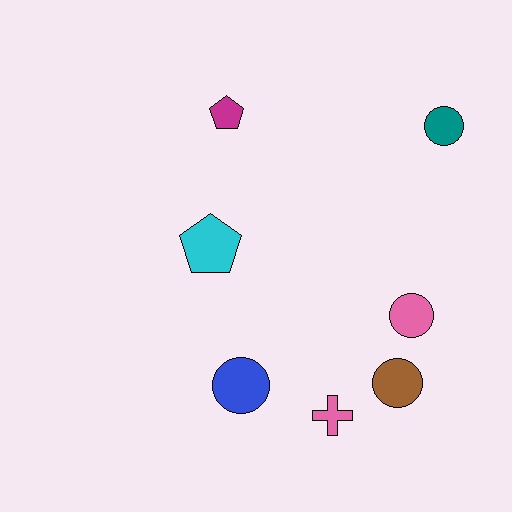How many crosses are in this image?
There is 1 cross.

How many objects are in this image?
There are 7 objects.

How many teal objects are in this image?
There is 1 teal object.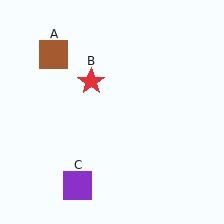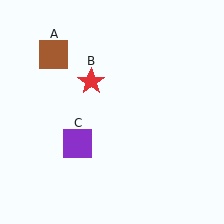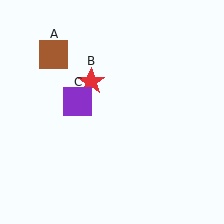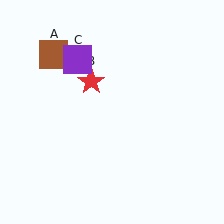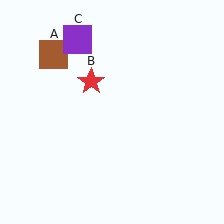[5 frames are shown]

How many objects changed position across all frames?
1 object changed position: purple square (object C).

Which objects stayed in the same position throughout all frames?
Brown square (object A) and red star (object B) remained stationary.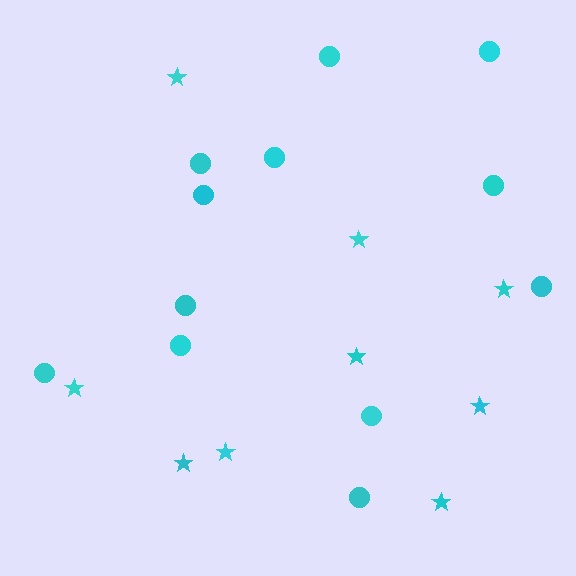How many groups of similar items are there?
There are 2 groups: one group of stars (9) and one group of circles (12).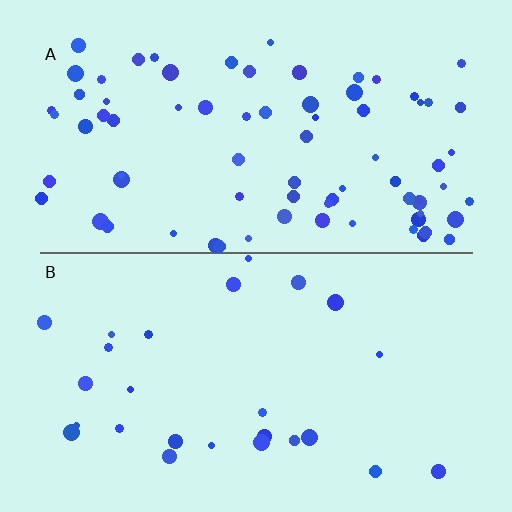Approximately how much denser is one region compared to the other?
Approximately 3.0× — region A over region B.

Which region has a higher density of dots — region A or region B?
A (the top).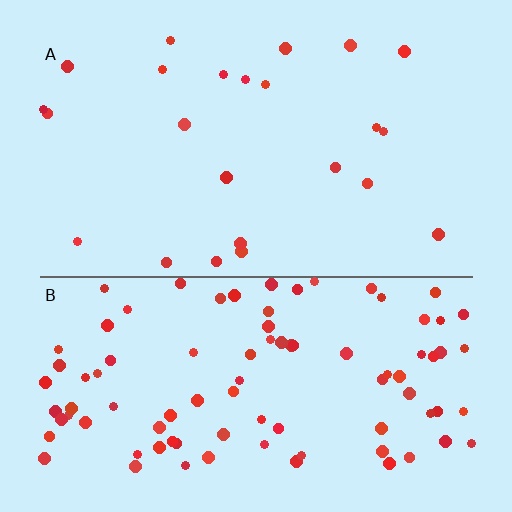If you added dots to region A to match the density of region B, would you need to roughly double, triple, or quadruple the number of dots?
Approximately quadruple.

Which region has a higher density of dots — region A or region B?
B (the bottom).